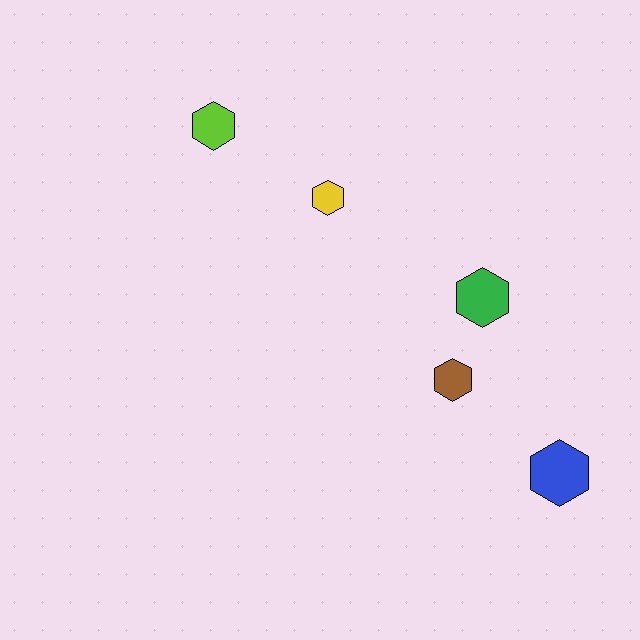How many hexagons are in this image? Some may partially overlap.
There are 5 hexagons.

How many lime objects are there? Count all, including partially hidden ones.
There is 1 lime object.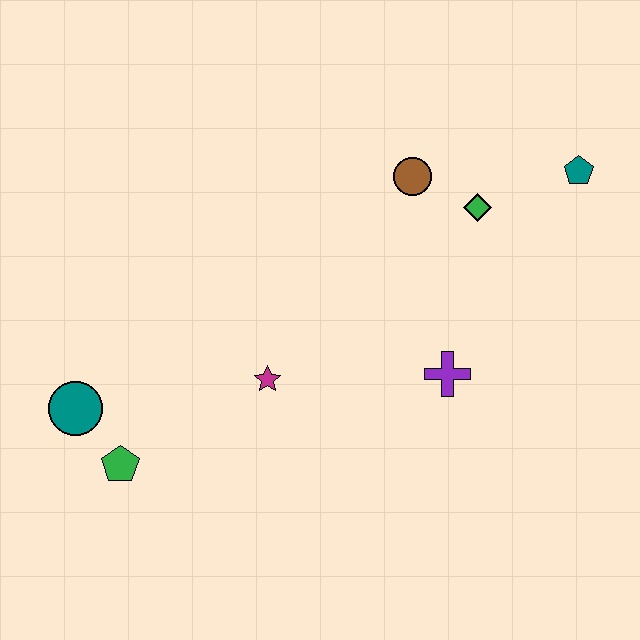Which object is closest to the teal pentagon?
The green diamond is closest to the teal pentagon.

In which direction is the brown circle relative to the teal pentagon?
The brown circle is to the left of the teal pentagon.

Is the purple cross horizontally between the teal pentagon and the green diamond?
No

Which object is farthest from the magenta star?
The teal pentagon is farthest from the magenta star.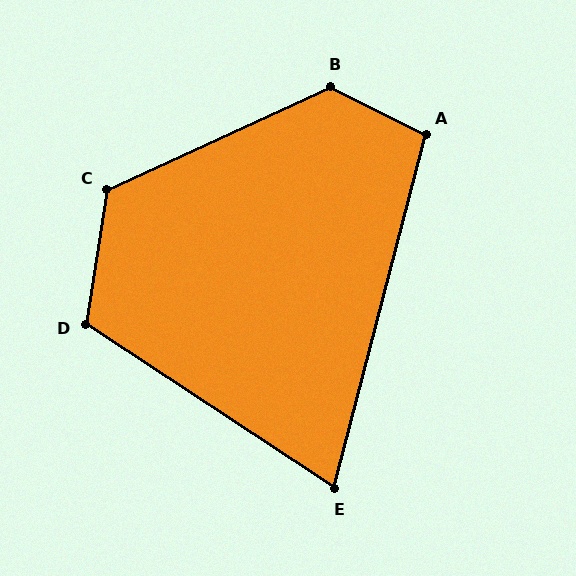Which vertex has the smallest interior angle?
E, at approximately 71 degrees.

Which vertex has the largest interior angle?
B, at approximately 128 degrees.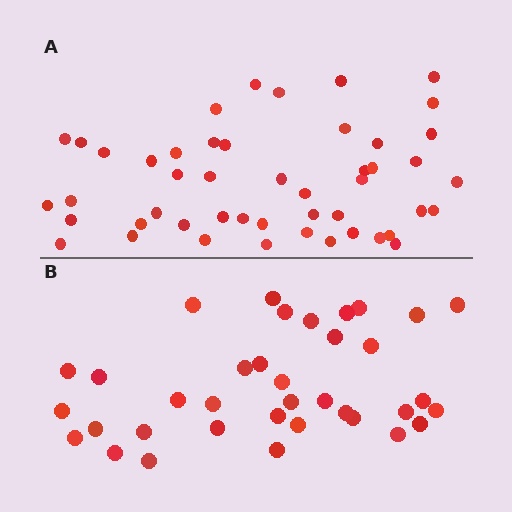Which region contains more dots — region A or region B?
Region A (the top region) has more dots.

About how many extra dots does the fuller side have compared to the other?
Region A has roughly 12 or so more dots than region B.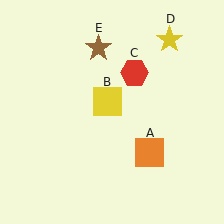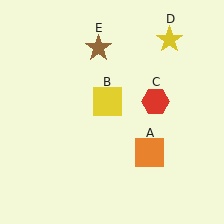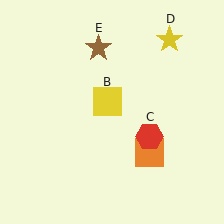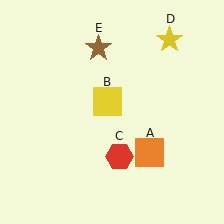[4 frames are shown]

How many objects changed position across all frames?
1 object changed position: red hexagon (object C).